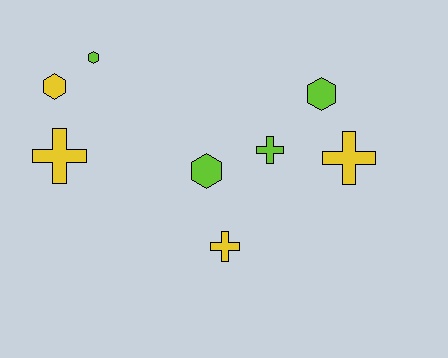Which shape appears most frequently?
Hexagon, with 4 objects.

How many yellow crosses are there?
There are 3 yellow crosses.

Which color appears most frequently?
Yellow, with 4 objects.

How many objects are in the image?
There are 8 objects.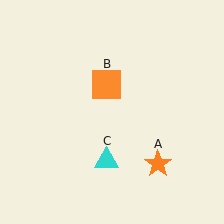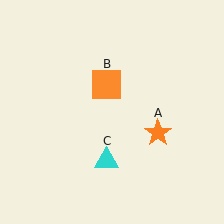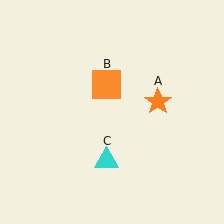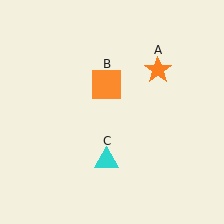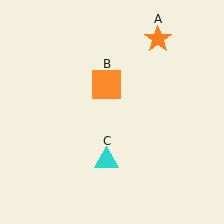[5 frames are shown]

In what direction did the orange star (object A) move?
The orange star (object A) moved up.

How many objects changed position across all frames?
1 object changed position: orange star (object A).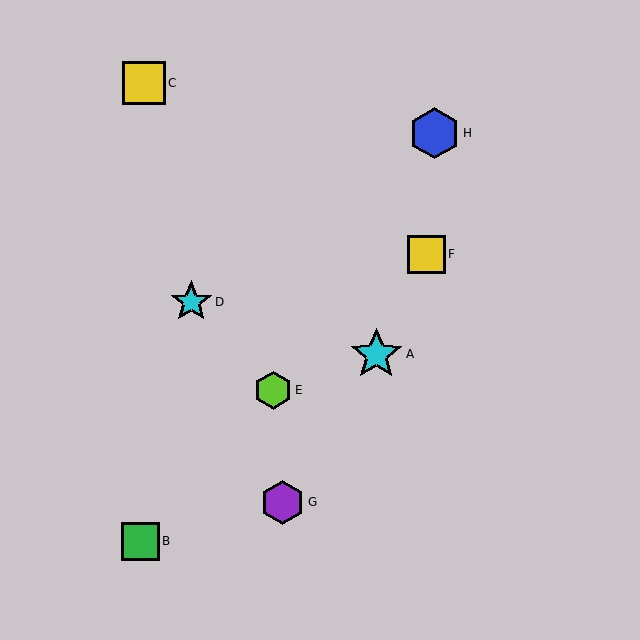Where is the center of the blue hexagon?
The center of the blue hexagon is at (434, 133).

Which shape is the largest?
The cyan star (labeled A) is the largest.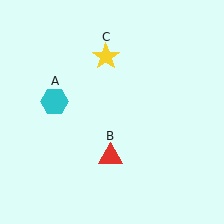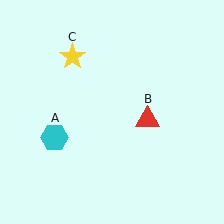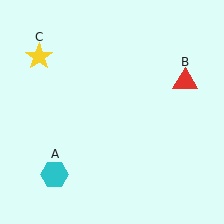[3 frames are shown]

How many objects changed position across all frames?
3 objects changed position: cyan hexagon (object A), red triangle (object B), yellow star (object C).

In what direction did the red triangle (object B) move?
The red triangle (object B) moved up and to the right.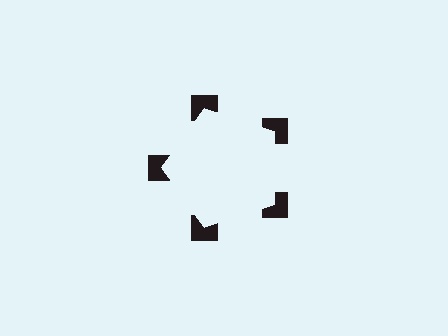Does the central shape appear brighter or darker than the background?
It typically appears slightly brighter than the background, even though no actual brightness change is drawn.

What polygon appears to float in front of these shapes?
An illusory pentagon — its edges are inferred from the aligned wedge cuts in the notched squares, not physically drawn.